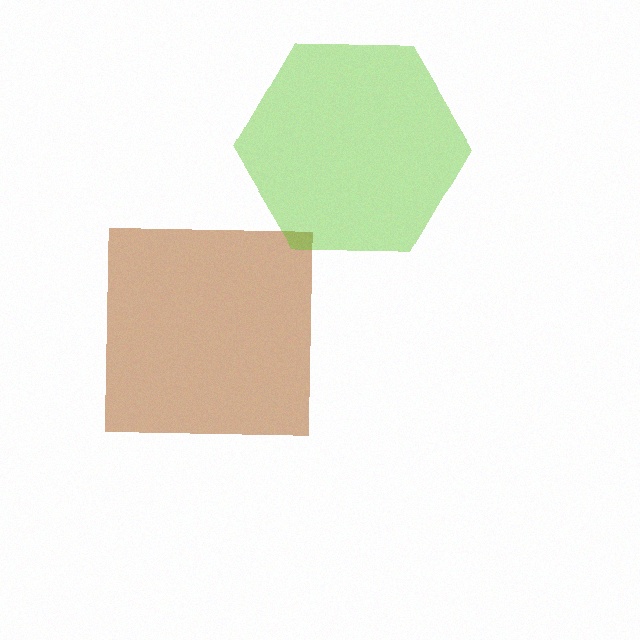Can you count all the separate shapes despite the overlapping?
Yes, there are 2 separate shapes.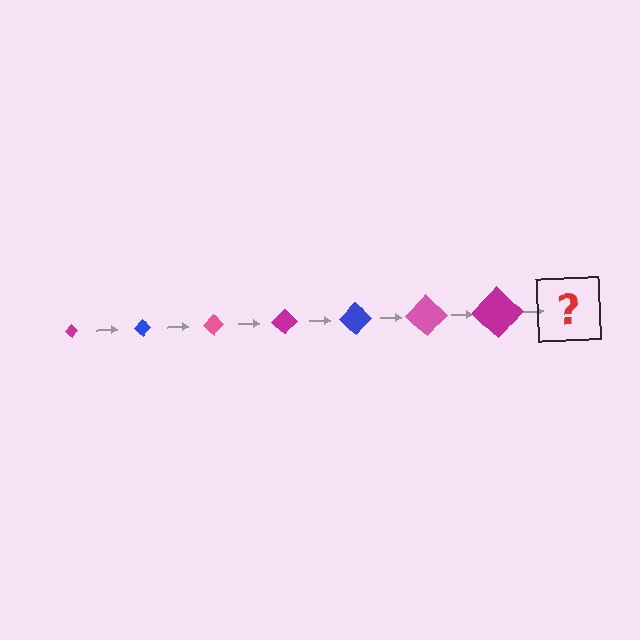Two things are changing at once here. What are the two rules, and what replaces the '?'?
The two rules are that the diamond grows larger each step and the color cycles through magenta, blue, and pink. The '?' should be a blue diamond, larger than the previous one.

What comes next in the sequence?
The next element should be a blue diamond, larger than the previous one.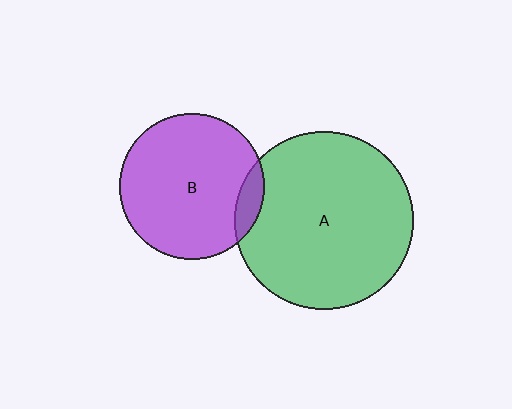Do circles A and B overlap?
Yes.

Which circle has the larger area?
Circle A (green).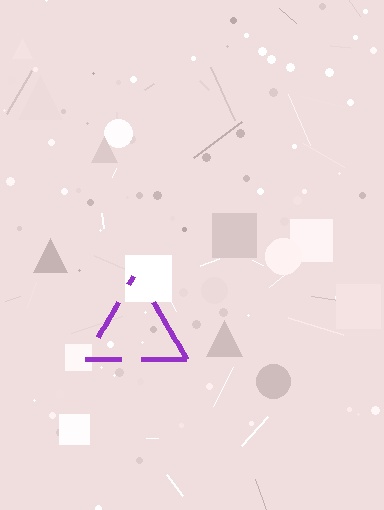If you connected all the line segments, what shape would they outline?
They would outline a triangle.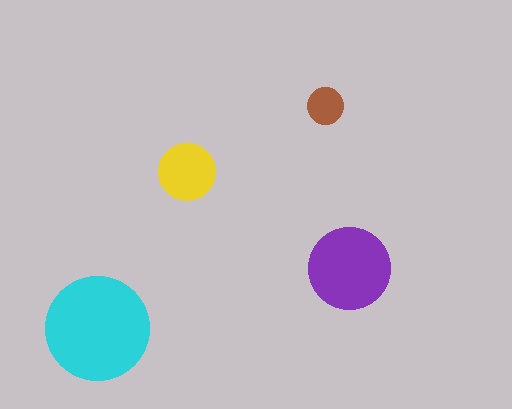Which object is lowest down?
The cyan circle is bottommost.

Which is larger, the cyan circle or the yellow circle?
The cyan one.